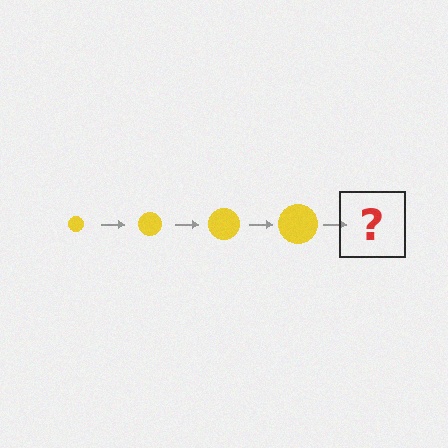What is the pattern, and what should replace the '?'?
The pattern is that the circle gets progressively larger each step. The '?' should be a yellow circle, larger than the previous one.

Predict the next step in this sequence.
The next step is a yellow circle, larger than the previous one.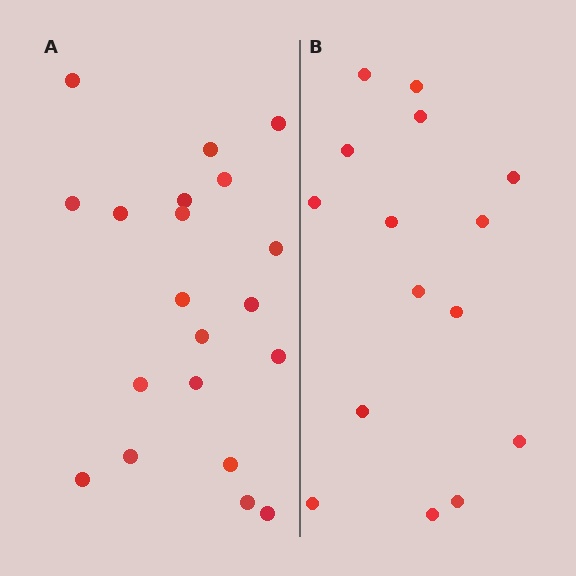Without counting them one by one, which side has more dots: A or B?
Region A (the left region) has more dots.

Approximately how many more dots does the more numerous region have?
Region A has about 5 more dots than region B.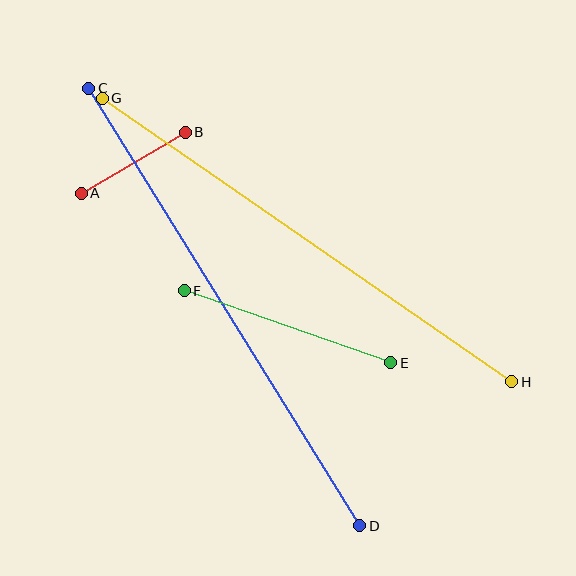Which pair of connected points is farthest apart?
Points C and D are farthest apart.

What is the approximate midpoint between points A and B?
The midpoint is at approximately (133, 163) pixels.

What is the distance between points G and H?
The distance is approximately 498 pixels.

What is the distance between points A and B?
The distance is approximately 120 pixels.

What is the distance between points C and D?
The distance is approximately 515 pixels.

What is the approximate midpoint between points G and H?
The midpoint is at approximately (307, 240) pixels.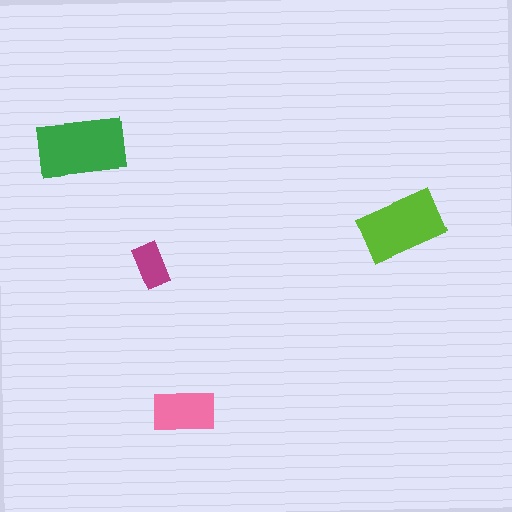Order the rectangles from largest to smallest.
the green one, the lime one, the pink one, the magenta one.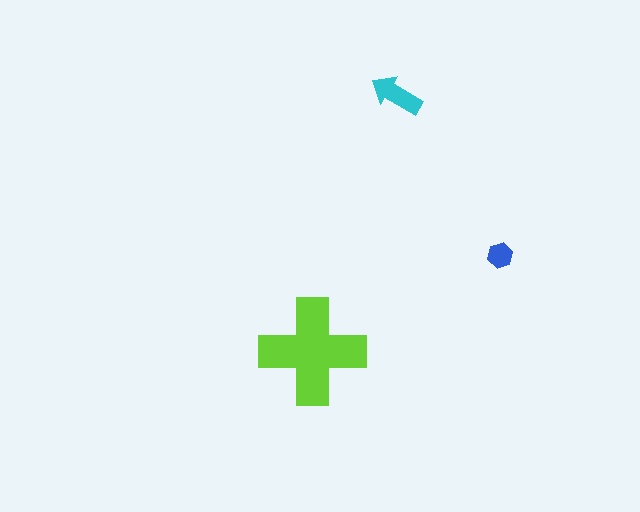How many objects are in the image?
There are 3 objects in the image.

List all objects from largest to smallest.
The lime cross, the cyan arrow, the blue hexagon.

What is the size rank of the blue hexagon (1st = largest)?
3rd.